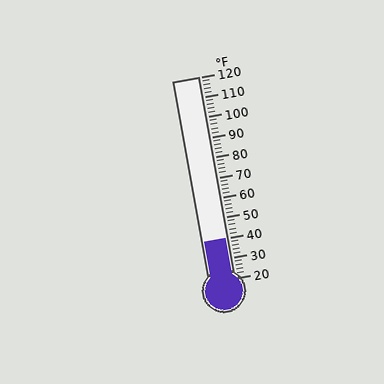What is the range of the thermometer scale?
The thermometer scale ranges from 20°F to 120°F.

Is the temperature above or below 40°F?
The temperature is at 40°F.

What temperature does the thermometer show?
The thermometer shows approximately 40°F.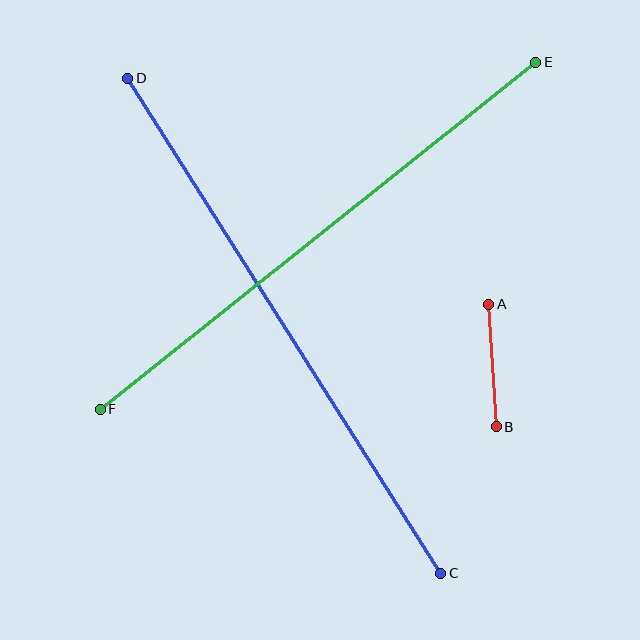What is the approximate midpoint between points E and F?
The midpoint is at approximately (318, 236) pixels.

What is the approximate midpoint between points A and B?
The midpoint is at approximately (493, 366) pixels.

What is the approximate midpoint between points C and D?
The midpoint is at approximately (284, 326) pixels.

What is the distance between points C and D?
The distance is approximately 586 pixels.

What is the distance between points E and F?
The distance is approximately 557 pixels.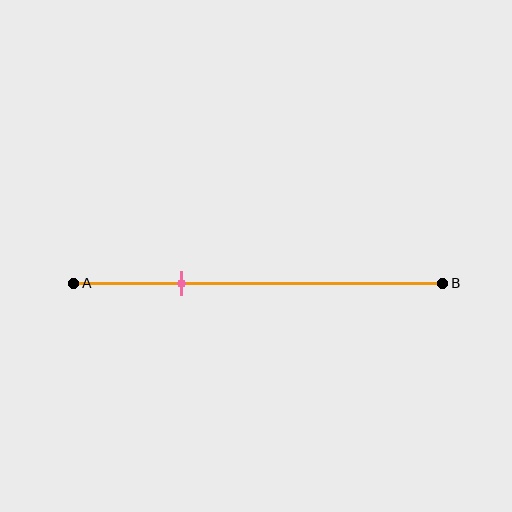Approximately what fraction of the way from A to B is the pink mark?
The pink mark is approximately 30% of the way from A to B.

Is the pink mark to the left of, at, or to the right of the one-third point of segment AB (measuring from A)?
The pink mark is to the left of the one-third point of segment AB.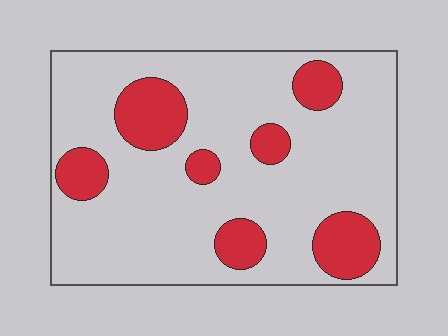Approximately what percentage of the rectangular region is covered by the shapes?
Approximately 20%.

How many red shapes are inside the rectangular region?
7.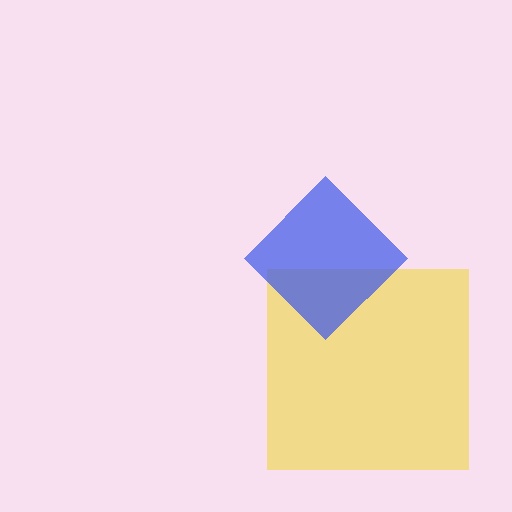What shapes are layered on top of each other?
The layered shapes are: a yellow square, a blue diamond.